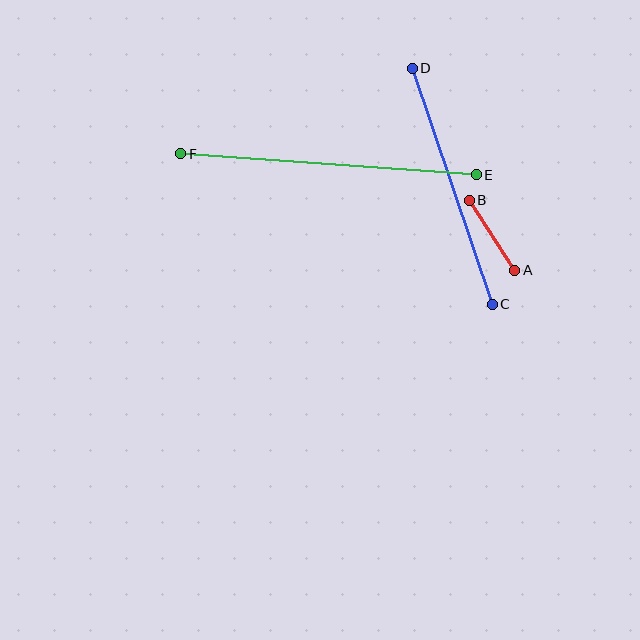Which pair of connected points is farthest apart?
Points E and F are farthest apart.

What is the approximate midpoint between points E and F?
The midpoint is at approximately (328, 164) pixels.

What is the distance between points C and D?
The distance is approximately 249 pixels.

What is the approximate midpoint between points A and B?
The midpoint is at approximately (492, 235) pixels.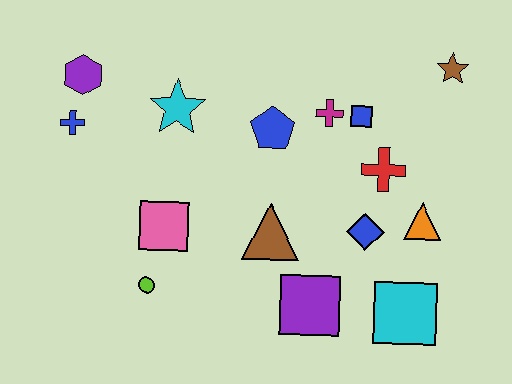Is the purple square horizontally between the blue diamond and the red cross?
No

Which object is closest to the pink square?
The lime circle is closest to the pink square.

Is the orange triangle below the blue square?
Yes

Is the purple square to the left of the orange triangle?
Yes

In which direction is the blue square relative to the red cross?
The blue square is above the red cross.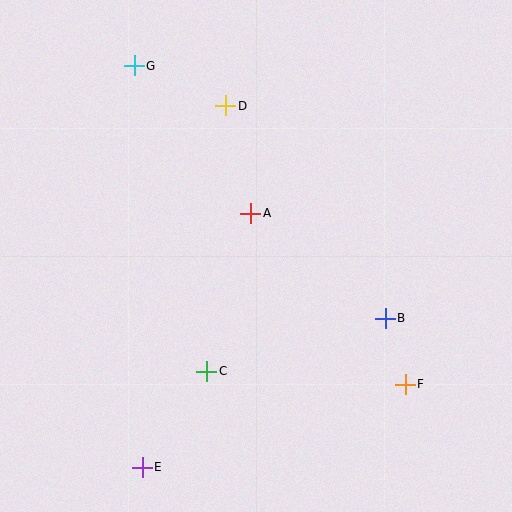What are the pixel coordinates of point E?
Point E is at (142, 467).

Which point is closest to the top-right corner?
Point D is closest to the top-right corner.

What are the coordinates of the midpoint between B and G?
The midpoint between B and G is at (260, 192).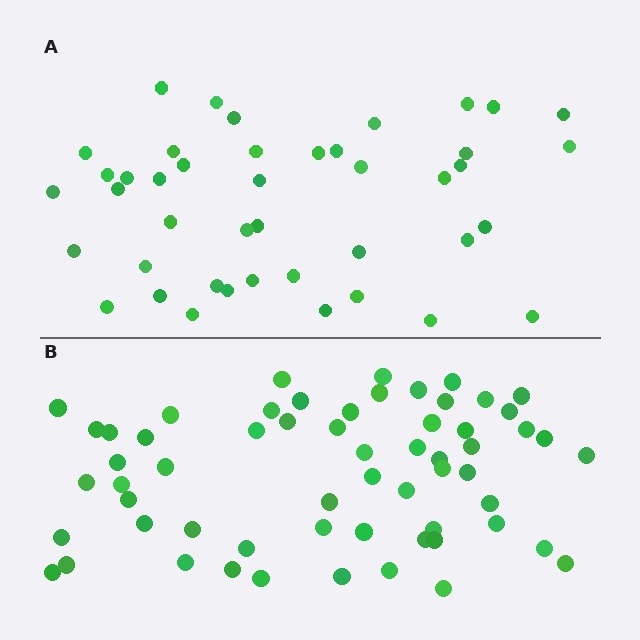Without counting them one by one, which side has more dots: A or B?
Region B (the bottom region) has more dots.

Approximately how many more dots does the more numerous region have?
Region B has approximately 15 more dots than region A.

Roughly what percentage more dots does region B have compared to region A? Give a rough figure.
About 40% more.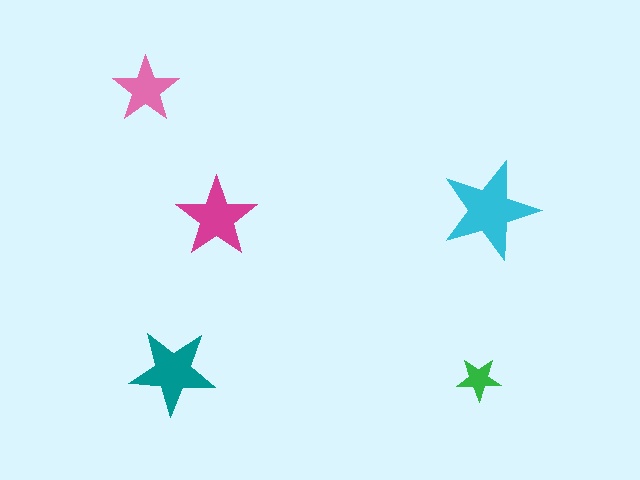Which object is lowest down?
The green star is bottommost.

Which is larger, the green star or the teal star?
The teal one.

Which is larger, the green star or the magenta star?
The magenta one.